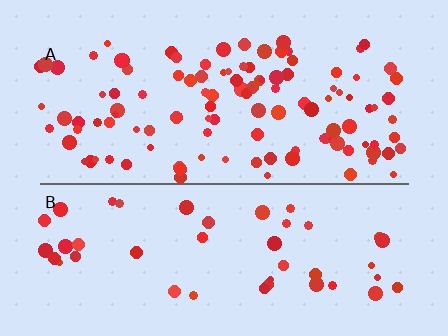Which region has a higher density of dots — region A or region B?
A (the top).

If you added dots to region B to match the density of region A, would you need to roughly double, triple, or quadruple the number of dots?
Approximately triple.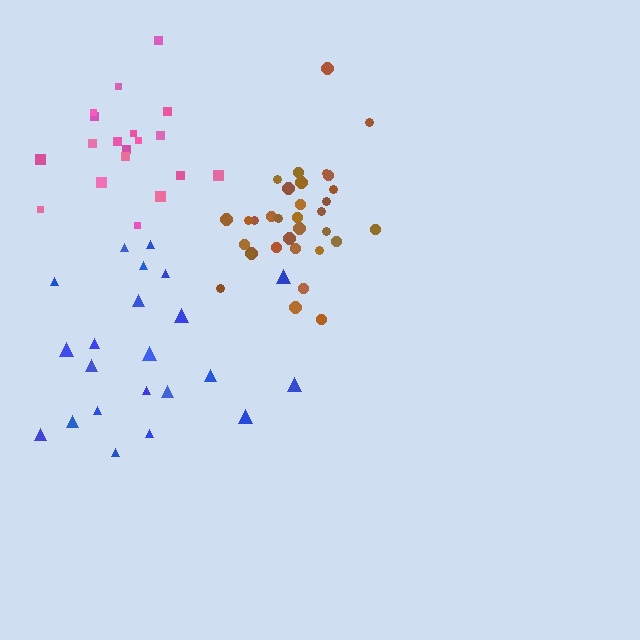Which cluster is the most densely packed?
Brown.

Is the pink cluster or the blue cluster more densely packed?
Pink.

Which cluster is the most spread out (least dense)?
Blue.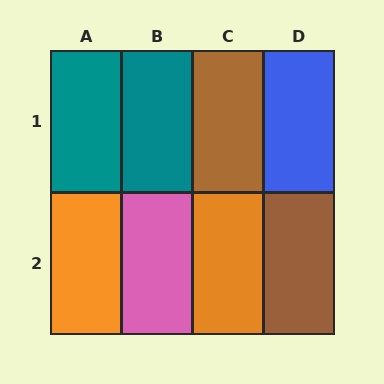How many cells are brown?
2 cells are brown.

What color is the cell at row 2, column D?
Brown.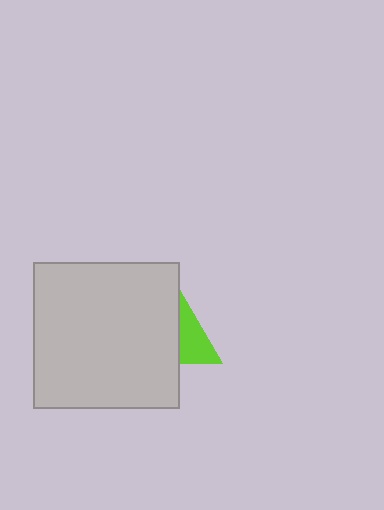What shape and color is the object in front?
The object in front is a light gray square.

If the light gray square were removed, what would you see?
You would see the complete lime triangle.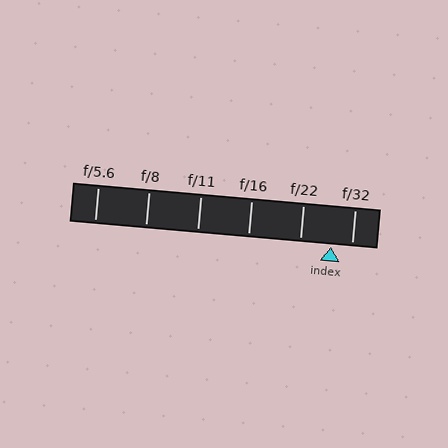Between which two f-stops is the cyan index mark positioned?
The index mark is between f/22 and f/32.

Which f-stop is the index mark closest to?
The index mark is closest to f/32.